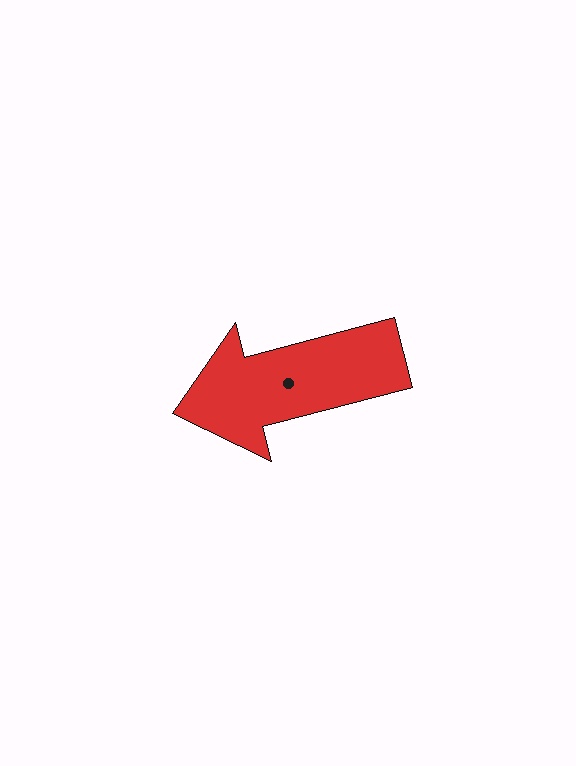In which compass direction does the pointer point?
West.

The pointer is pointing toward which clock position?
Roughly 9 o'clock.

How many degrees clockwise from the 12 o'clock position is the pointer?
Approximately 255 degrees.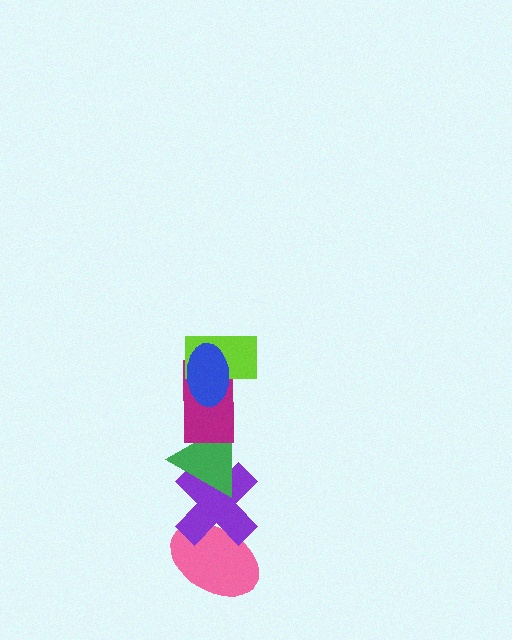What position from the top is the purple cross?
The purple cross is 5th from the top.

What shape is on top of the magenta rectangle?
The lime rectangle is on top of the magenta rectangle.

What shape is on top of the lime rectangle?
The blue ellipse is on top of the lime rectangle.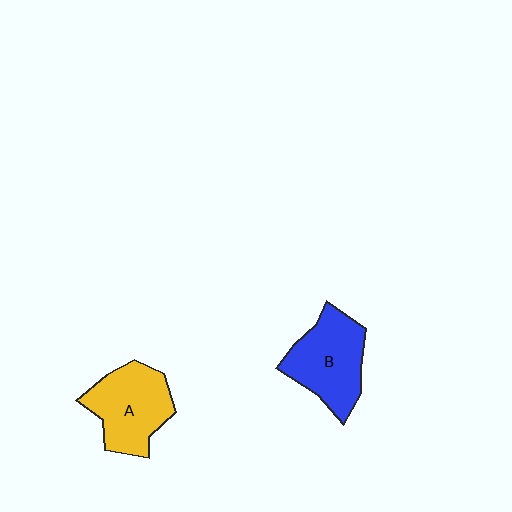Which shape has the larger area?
Shape B (blue).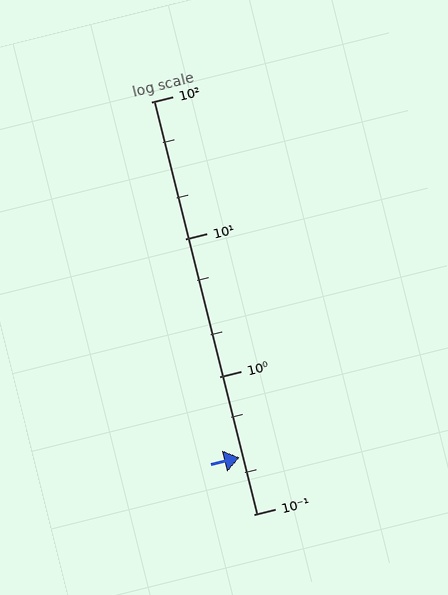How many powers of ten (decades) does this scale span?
The scale spans 3 decades, from 0.1 to 100.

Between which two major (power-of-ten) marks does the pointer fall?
The pointer is between 0.1 and 1.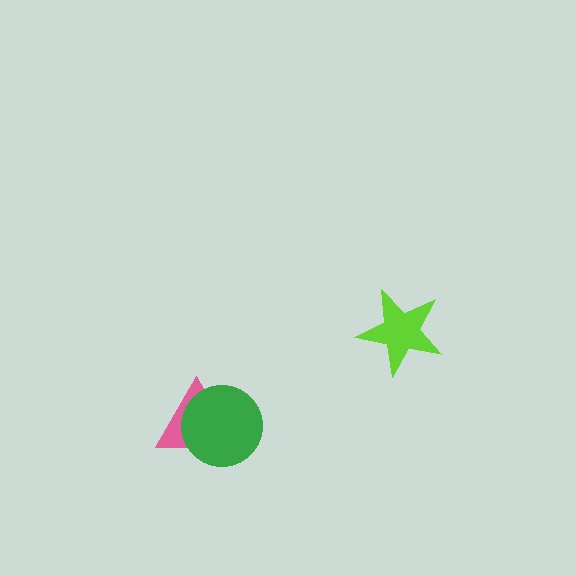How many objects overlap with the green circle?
1 object overlaps with the green circle.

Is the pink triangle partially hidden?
Yes, it is partially covered by another shape.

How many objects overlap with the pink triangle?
1 object overlaps with the pink triangle.